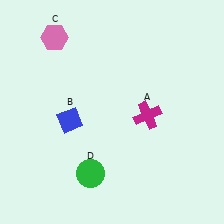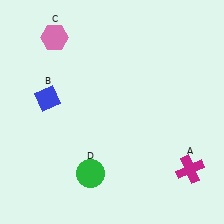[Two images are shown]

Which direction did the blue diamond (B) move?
The blue diamond (B) moved left.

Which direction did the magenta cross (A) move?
The magenta cross (A) moved down.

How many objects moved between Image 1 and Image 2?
2 objects moved between the two images.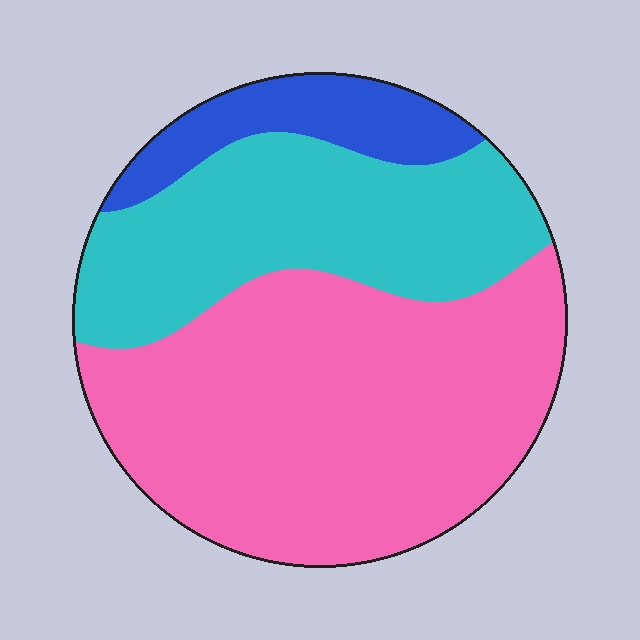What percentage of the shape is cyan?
Cyan covers roughly 35% of the shape.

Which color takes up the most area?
Pink, at roughly 55%.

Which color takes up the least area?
Blue, at roughly 10%.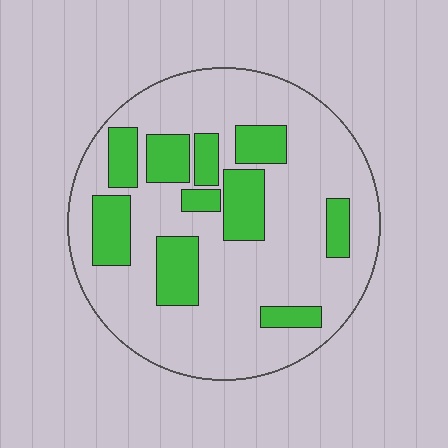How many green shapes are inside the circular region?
10.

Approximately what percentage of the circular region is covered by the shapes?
Approximately 25%.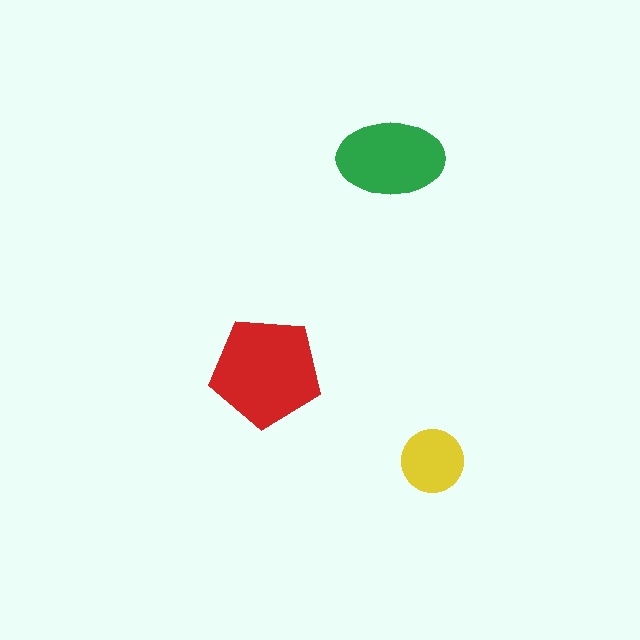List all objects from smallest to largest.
The yellow circle, the green ellipse, the red pentagon.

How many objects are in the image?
There are 3 objects in the image.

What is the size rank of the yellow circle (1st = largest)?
3rd.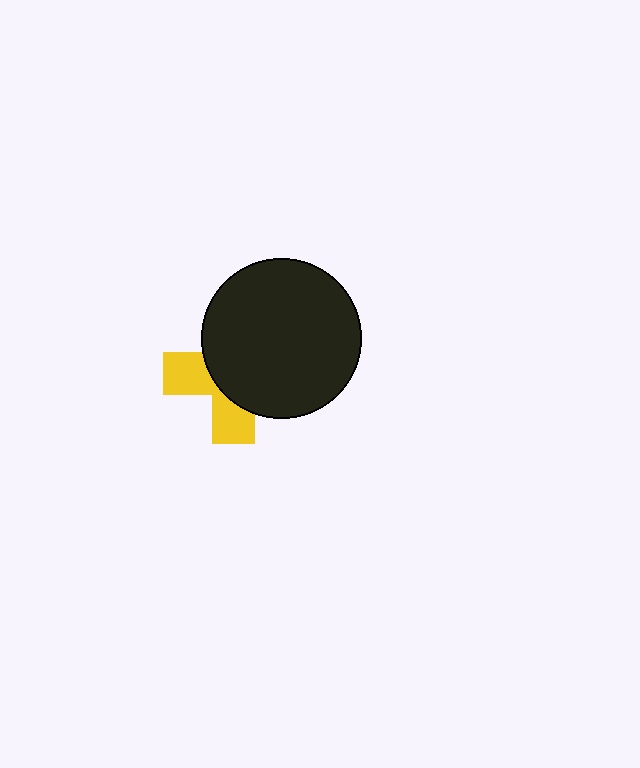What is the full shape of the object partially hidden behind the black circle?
The partially hidden object is a yellow cross.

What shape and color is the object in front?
The object in front is a black circle.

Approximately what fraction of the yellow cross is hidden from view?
Roughly 63% of the yellow cross is hidden behind the black circle.